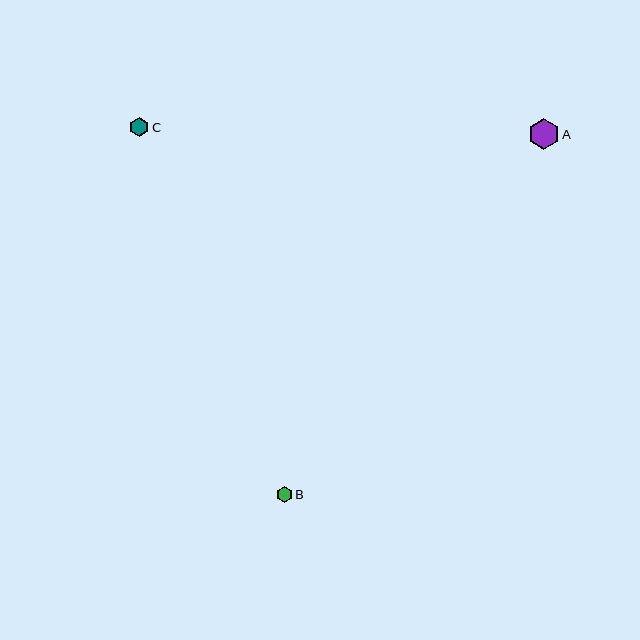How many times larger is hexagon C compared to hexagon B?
Hexagon C is approximately 1.2 times the size of hexagon B.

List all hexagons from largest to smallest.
From largest to smallest: A, C, B.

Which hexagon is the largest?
Hexagon A is the largest with a size of approximately 30 pixels.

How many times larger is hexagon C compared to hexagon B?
Hexagon C is approximately 1.2 times the size of hexagon B.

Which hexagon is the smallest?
Hexagon B is the smallest with a size of approximately 16 pixels.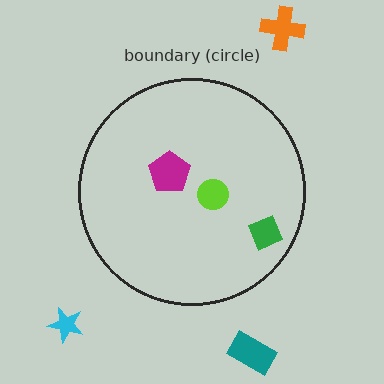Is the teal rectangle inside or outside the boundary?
Outside.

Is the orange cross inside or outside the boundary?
Outside.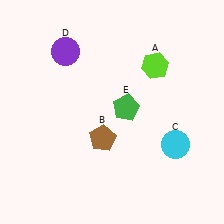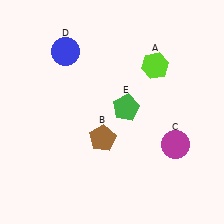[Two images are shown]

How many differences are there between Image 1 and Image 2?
There are 2 differences between the two images.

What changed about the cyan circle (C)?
In Image 1, C is cyan. In Image 2, it changed to magenta.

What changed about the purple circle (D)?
In Image 1, D is purple. In Image 2, it changed to blue.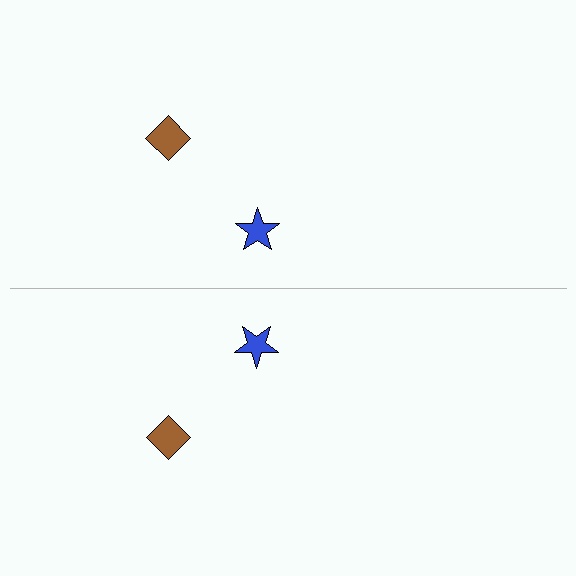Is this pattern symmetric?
Yes, this pattern has bilateral (reflection) symmetry.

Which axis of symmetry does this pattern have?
The pattern has a horizontal axis of symmetry running through the center of the image.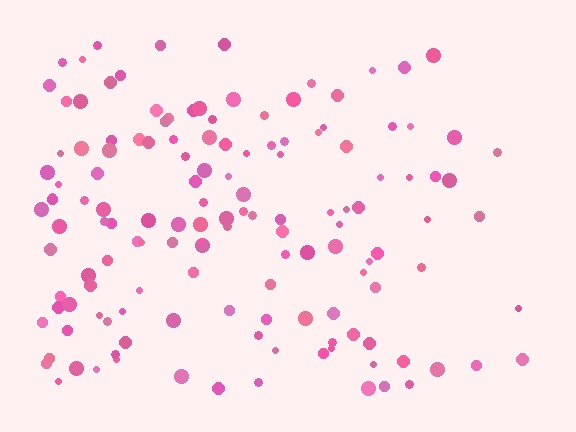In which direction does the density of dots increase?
From right to left, with the left side densest.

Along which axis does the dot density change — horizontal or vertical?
Horizontal.